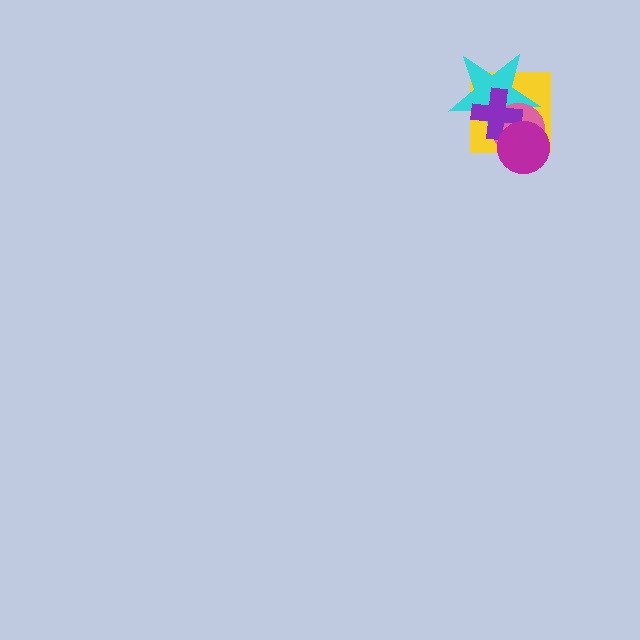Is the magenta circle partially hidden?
No, no other shape covers it.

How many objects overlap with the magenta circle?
4 objects overlap with the magenta circle.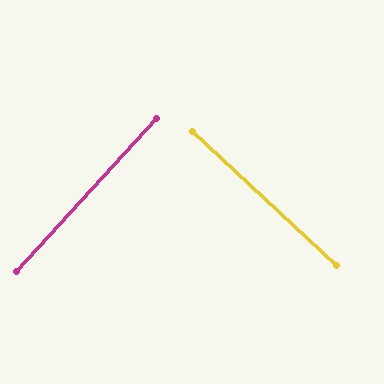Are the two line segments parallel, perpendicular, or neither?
Perpendicular — they meet at approximately 89°.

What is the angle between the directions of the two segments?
Approximately 89 degrees.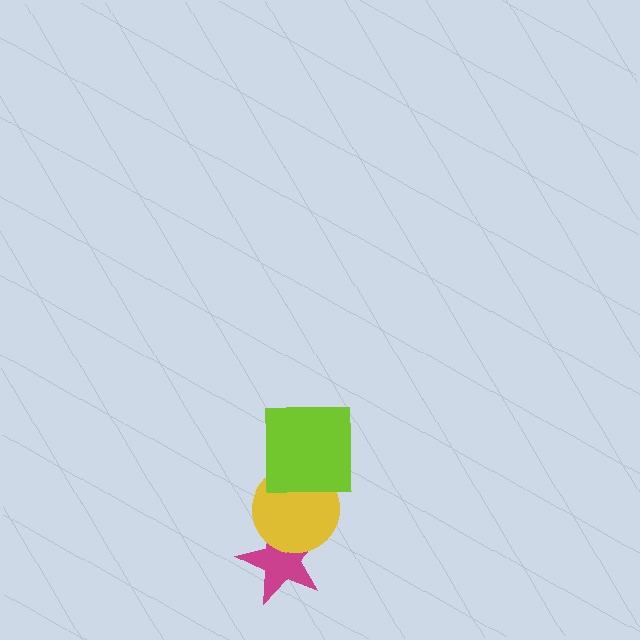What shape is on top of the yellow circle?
The lime square is on top of the yellow circle.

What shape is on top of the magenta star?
The yellow circle is on top of the magenta star.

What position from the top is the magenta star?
The magenta star is 3rd from the top.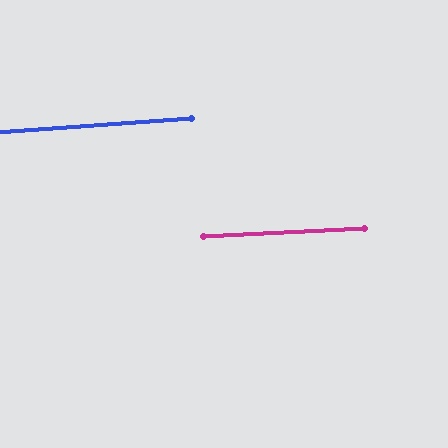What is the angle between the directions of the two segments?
Approximately 1 degree.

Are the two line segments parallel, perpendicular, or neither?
Parallel — their directions differ by only 1.4°.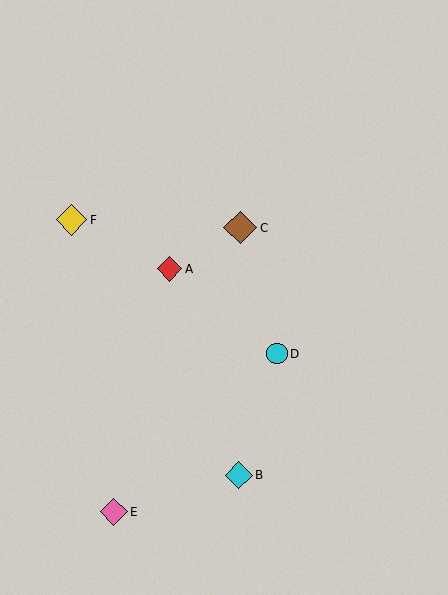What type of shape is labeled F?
Shape F is a yellow diamond.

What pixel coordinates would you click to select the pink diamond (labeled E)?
Click at (114, 512) to select the pink diamond E.